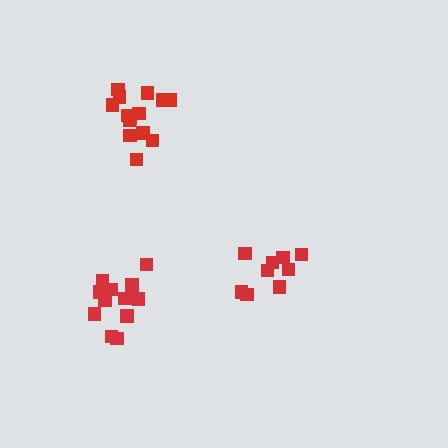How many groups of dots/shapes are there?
There are 3 groups.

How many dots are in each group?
Group 1: 12 dots, Group 2: 14 dots, Group 3: 9 dots (35 total).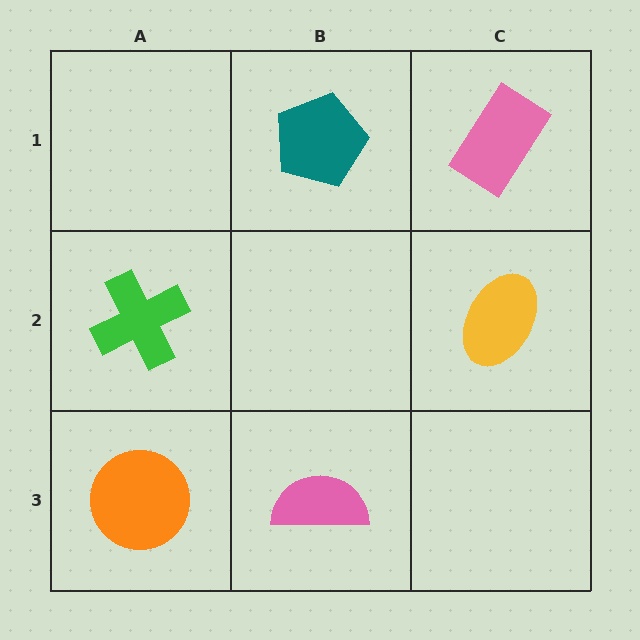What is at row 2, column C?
A yellow ellipse.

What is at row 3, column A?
An orange circle.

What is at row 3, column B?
A pink semicircle.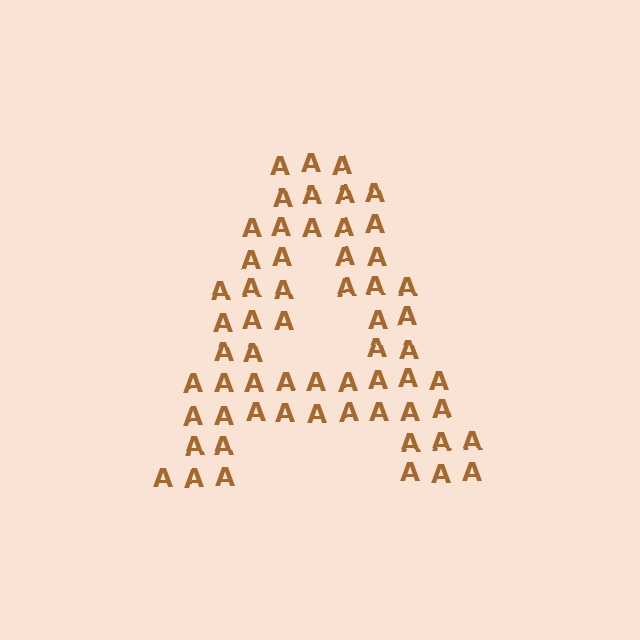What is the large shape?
The large shape is the letter A.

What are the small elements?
The small elements are letter A's.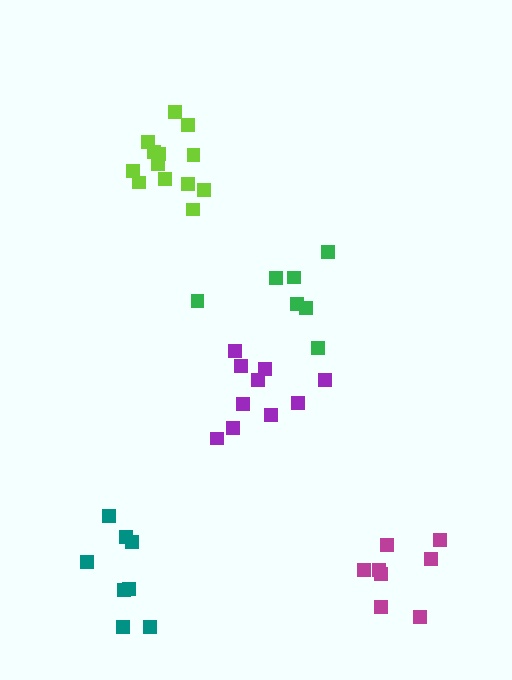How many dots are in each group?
Group 1: 8 dots, Group 2: 10 dots, Group 3: 13 dots, Group 4: 8 dots, Group 5: 7 dots (46 total).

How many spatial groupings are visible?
There are 5 spatial groupings.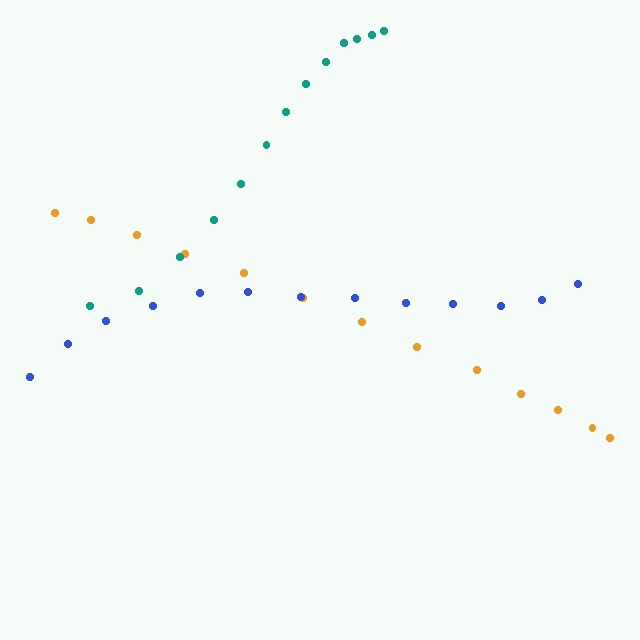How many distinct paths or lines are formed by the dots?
There are 3 distinct paths.